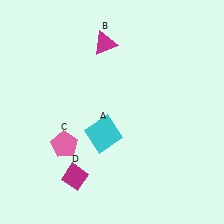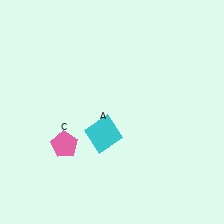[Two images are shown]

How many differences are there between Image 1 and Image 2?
There are 2 differences between the two images.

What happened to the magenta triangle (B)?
The magenta triangle (B) was removed in Image 2. It was in the top-left area of Image 1.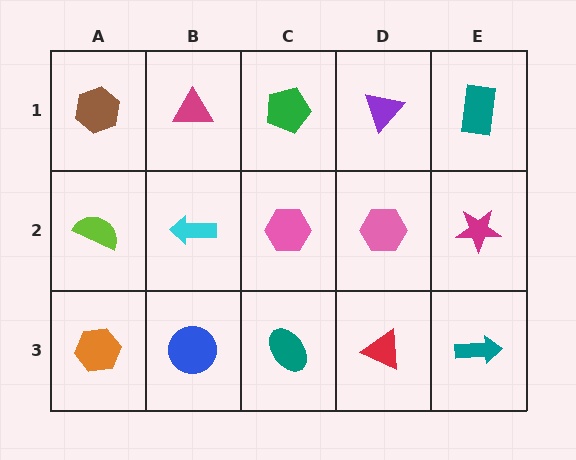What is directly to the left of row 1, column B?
A brown hexagon.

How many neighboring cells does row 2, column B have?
4.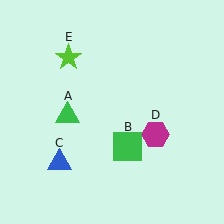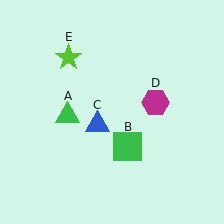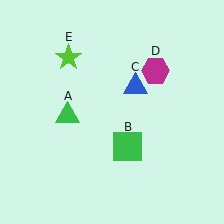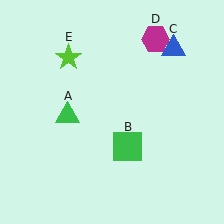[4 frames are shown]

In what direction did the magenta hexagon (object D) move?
The magenta hexagon (object D) moved up.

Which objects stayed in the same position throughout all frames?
Green triangle (object A) and green square (object B) and lime star (object E) remained stationary.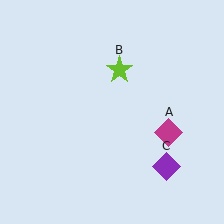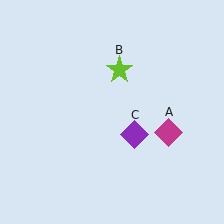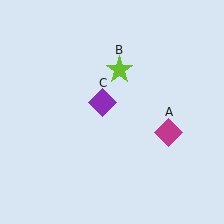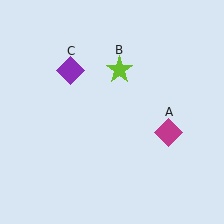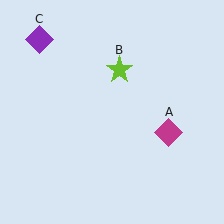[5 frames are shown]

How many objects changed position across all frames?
1 object changed position: purple diamond (object C).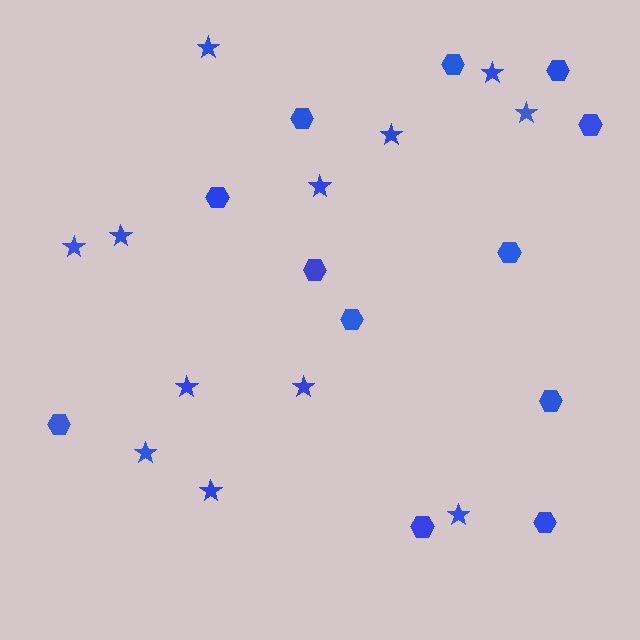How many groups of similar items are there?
There are 2 groups: one group of stars (12) and one group of hexagons (12).